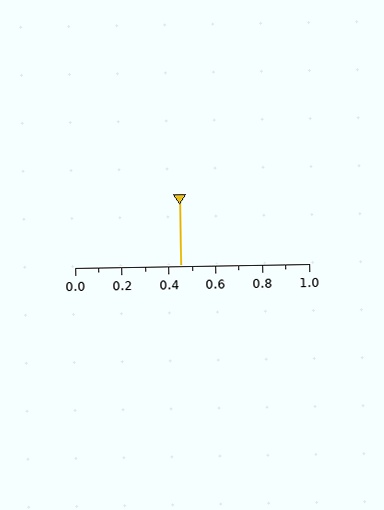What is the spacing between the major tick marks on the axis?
The major ticks are spaced 0.2 apart.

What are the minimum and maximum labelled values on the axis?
The axis runs from 0.0 to 1.0.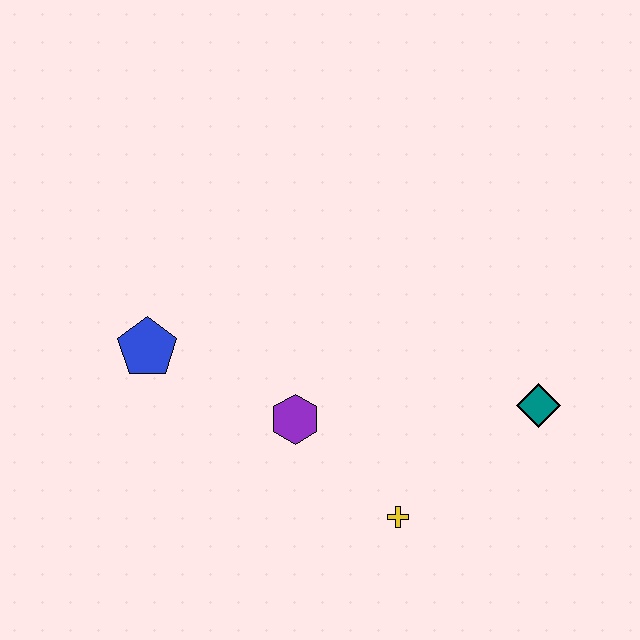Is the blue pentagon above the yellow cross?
Yes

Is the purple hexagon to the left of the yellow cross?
Yes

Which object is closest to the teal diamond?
The yellow cross is closest to the teal diamond.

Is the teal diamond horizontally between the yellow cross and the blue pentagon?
No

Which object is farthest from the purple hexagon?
The teal diamond is farthest from the purple hexagon.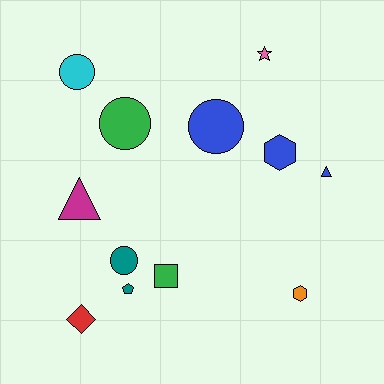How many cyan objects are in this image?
There is 1 cyan object.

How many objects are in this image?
There are 12 objects.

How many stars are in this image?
There is 1 star.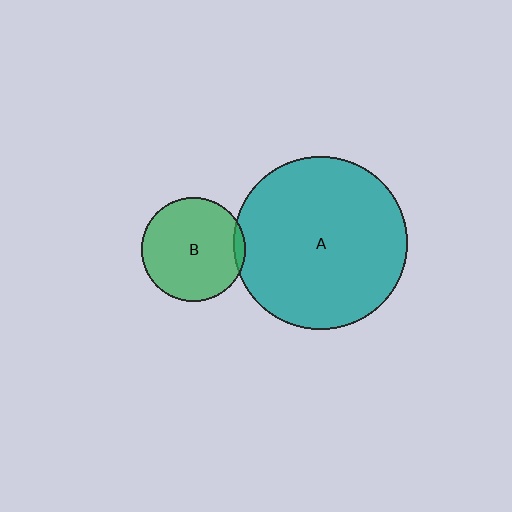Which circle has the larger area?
Circle A (teal).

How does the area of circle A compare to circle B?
Approximately 2.8 times.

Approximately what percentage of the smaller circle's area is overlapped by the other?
Approximately 5%.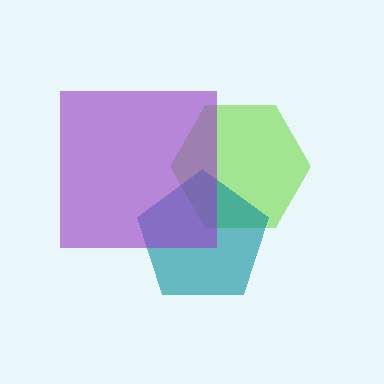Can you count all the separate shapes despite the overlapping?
Yes, there are 3 separate shapes.